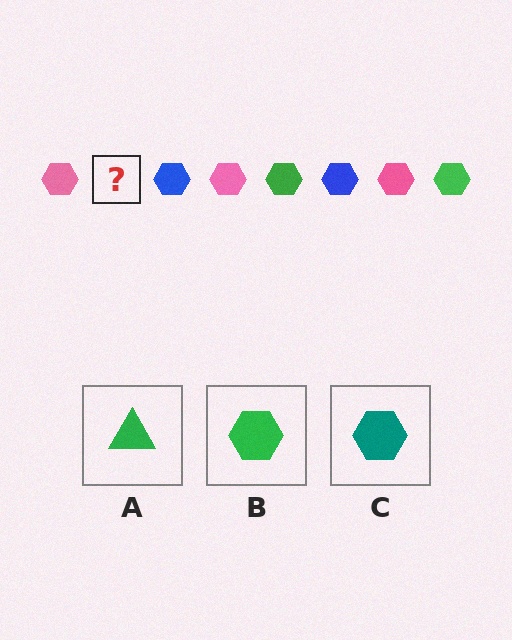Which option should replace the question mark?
Option B.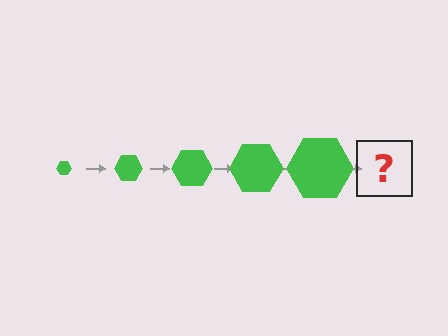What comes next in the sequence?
The next element should be a green hexagon, larger than the previous one.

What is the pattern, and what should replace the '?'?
The pattern is that the hexagon gets progressively larger each step. The '?' should be a green hexagon, larger than the previous one.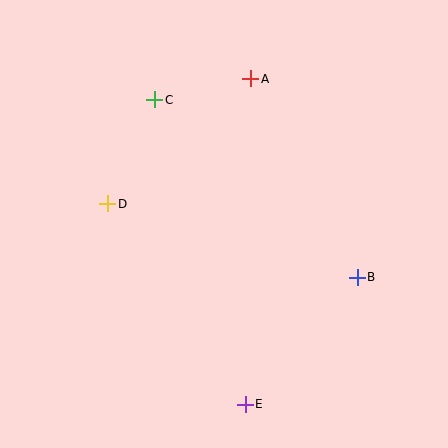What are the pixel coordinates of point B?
Point B is at (357, 277).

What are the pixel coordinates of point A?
Point A is at (251, 79).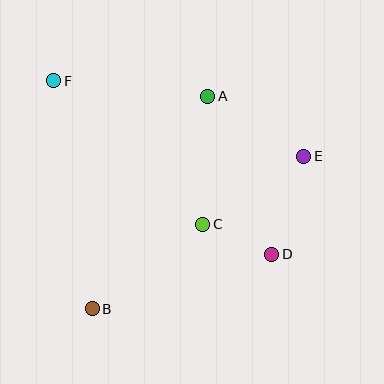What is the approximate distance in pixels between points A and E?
The distance between A and E is approximately 113 pixels.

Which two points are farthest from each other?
Points D and F are farthest from each other.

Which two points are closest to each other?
Points C and D are closest to each other.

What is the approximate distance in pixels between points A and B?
The distance between A and B is approximately 242 pixels.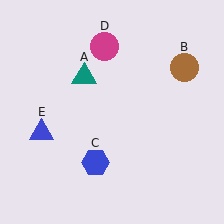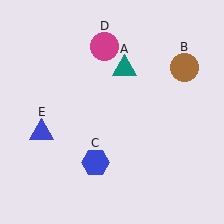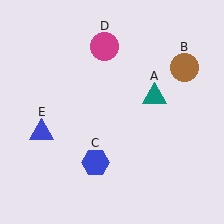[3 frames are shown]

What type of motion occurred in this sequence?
The teal triangle (object A) rotated clockwise around the center of the scene.